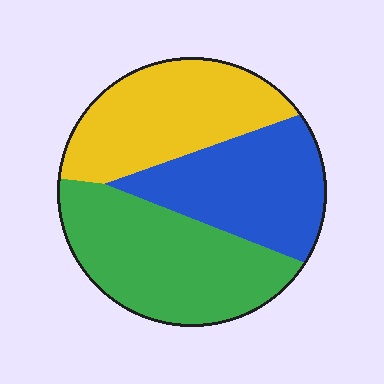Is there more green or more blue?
Green.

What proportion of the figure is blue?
Blue takes up about one third (1/3) of the figure.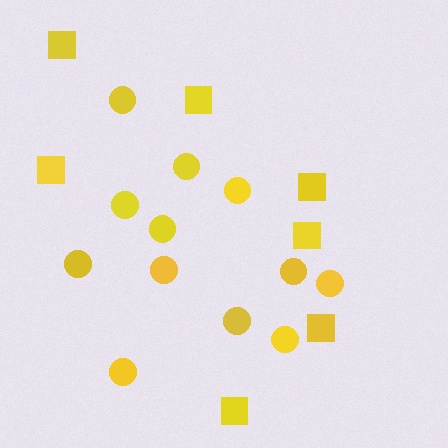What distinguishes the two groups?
There are 2 groups: one group of squares (7) and one group of circles (12).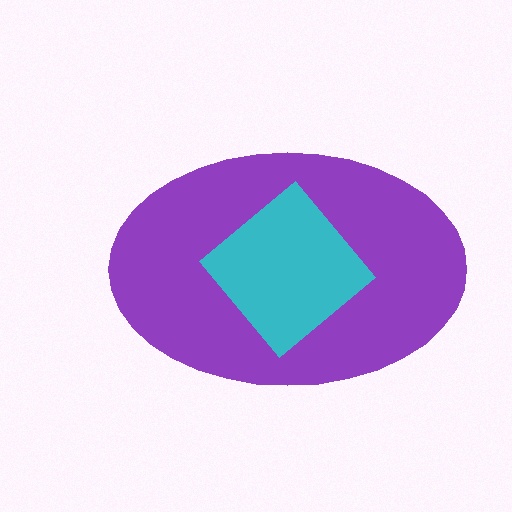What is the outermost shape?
The purple ellipse.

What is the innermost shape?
The cyan diamond.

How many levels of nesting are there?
2.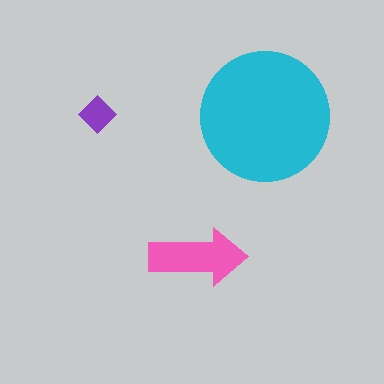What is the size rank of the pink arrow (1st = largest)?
2nd.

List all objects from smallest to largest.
The purple diamond, the pink arrow, the cyan circle.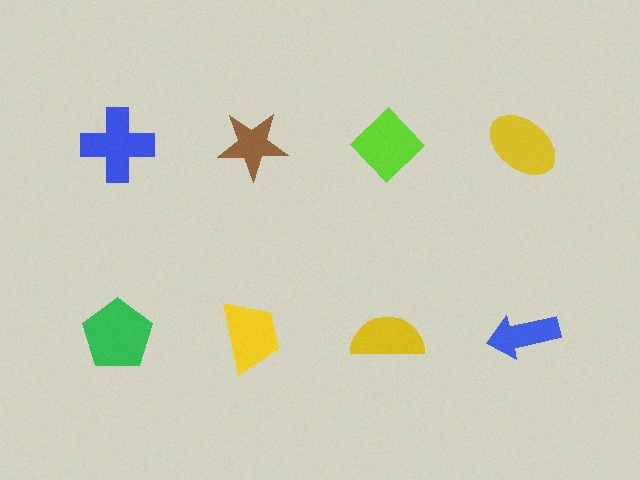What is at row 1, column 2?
A brown star.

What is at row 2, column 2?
A yellow trapezoid.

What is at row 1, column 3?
A lime diamond.